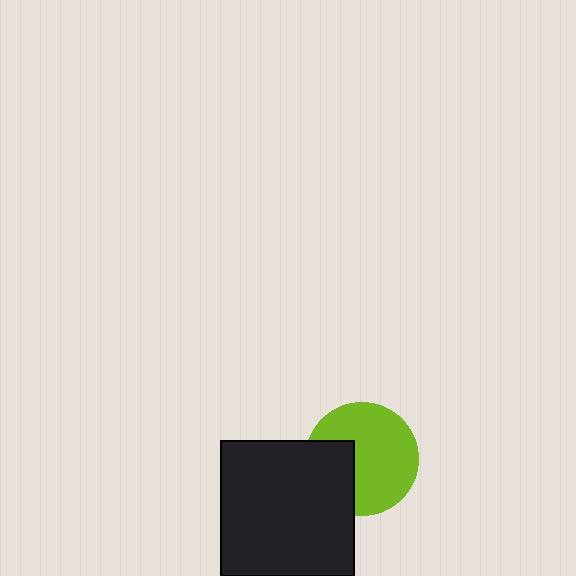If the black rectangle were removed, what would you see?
You would see the complete lime circle.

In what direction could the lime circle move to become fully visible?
The lime circle could move right. That would shift it out from behind the black rectangle entirely.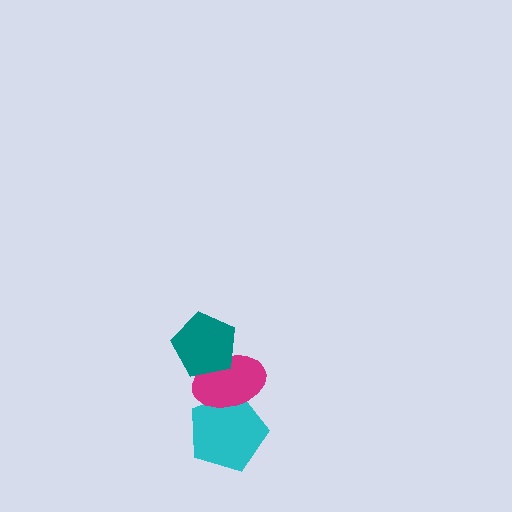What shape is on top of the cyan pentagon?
The magenta ellipse is on top of the cyan pentagon.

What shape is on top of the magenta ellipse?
The teal pentagon is on top of the magenta ellipse.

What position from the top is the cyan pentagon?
The cyan pentagon is 3rd from the top.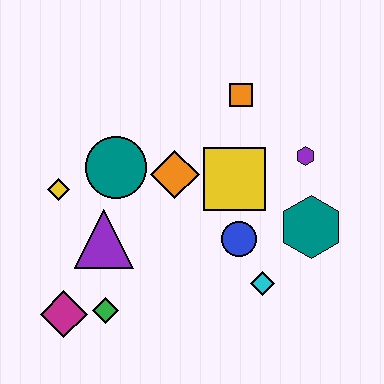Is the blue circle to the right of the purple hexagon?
No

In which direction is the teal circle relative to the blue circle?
The teal circle is to the left of the blue circle.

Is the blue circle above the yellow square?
No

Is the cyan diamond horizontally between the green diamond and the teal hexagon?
Yes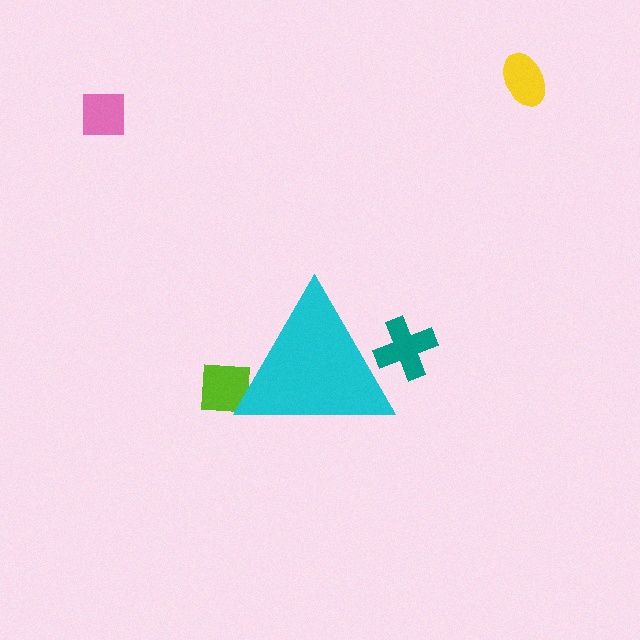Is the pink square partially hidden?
No, the pink square is fully visible.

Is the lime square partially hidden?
Yes, the lime square is partially hidden behind the cyan triangle.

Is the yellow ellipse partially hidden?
No, the yellow ellipse is fully visible.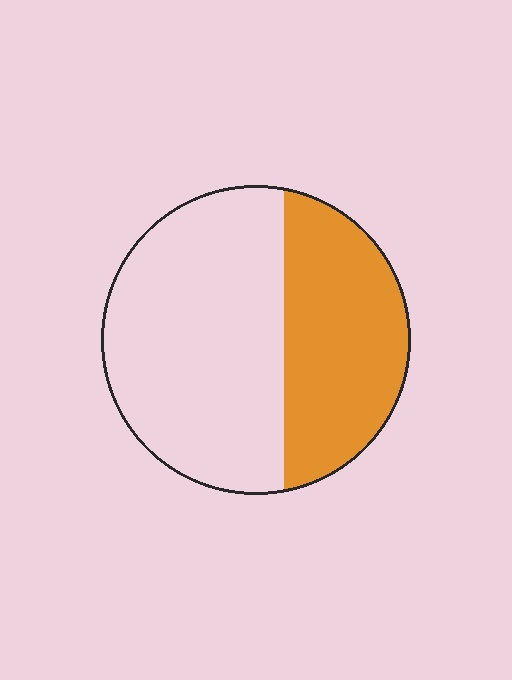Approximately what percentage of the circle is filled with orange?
Approximately 40%.